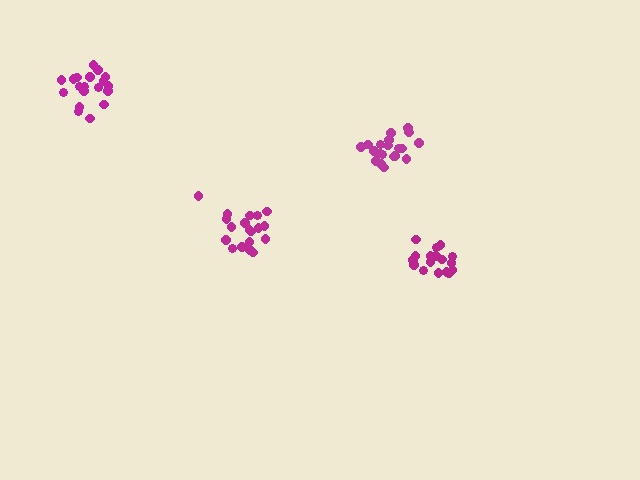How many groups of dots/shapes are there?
There are 4 groups.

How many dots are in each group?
Group 1: 20 dots, Group 2: 20 dots, Group 3: 17 dots, Group 4: 19 dots (76 total).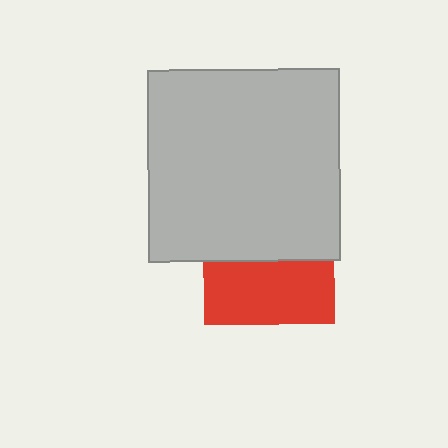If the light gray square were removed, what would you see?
You would see the complete red square.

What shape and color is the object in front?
The object in front is a light gray square.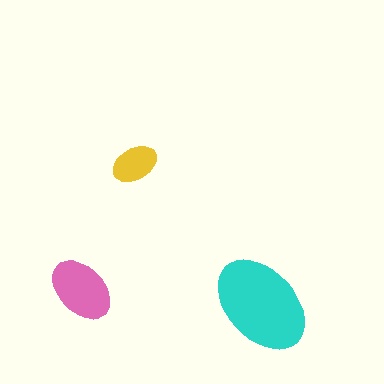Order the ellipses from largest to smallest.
the cyan one, the pink one, the yellow one.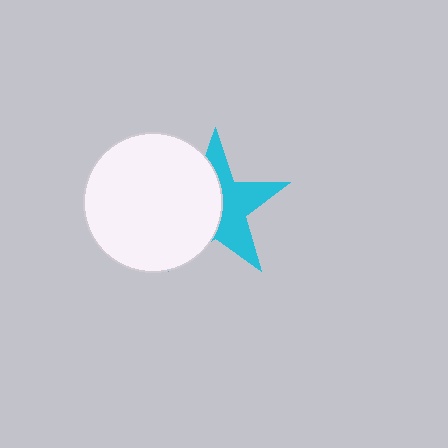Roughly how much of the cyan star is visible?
About half of it is visible (roughly 48%).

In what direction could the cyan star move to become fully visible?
The cyan star could move right. That would shift it out from behind the white circle entirely.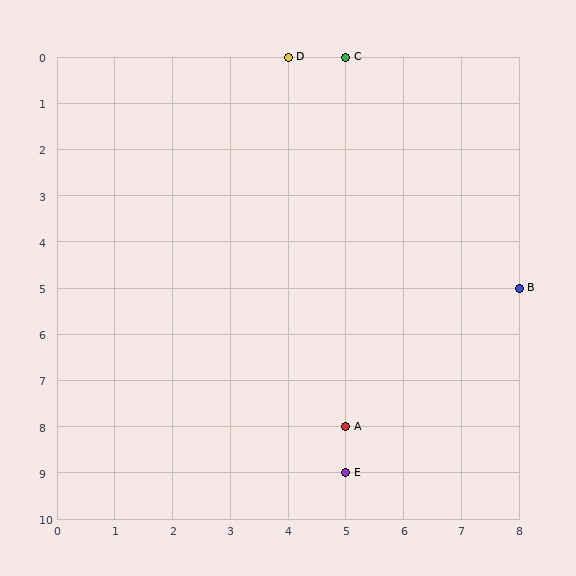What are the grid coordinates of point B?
Point B is at grid coordinates (8, 5).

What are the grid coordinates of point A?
Point A is at grid coordinates (5, 8).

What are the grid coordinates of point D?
Point D is at grid coordinates (4, 0).